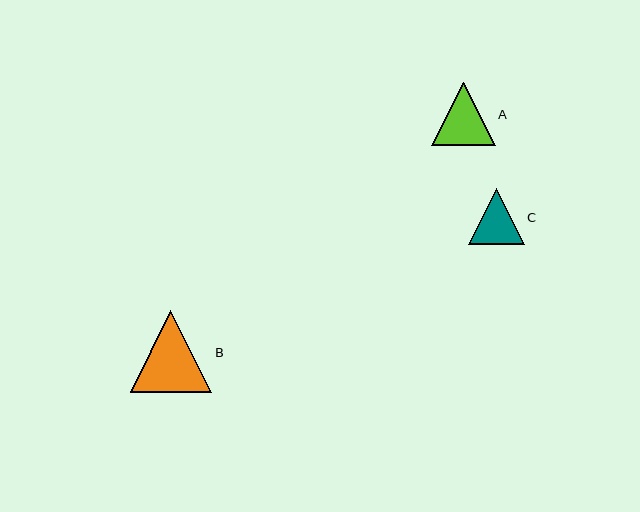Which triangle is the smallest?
Triangle C is the smallest with a size of approximately 56 pixels.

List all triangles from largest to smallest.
From largest to smallest: B, A, C.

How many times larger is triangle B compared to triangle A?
Triangle B is approximately 1.3 times the size of triangle A.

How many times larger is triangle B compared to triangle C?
Triangle B is approximately 1.5 times the size of triangle C.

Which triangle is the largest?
Triangle B is the largest with a size of approximately 82 pixels.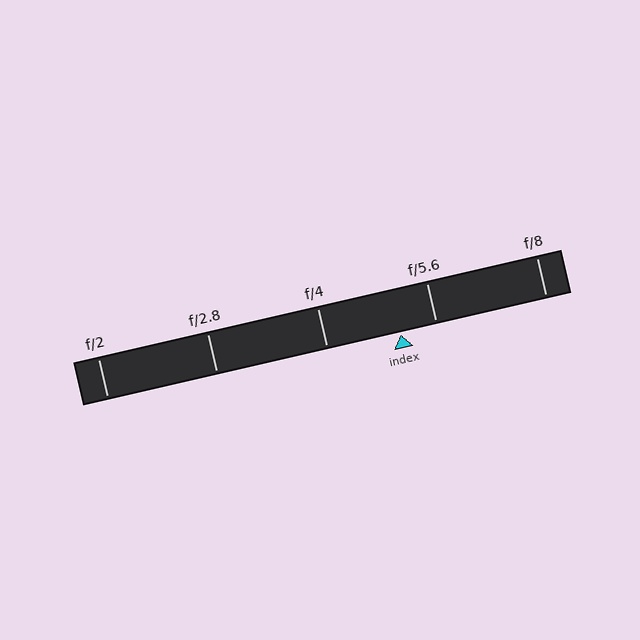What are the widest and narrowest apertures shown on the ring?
The widest aperture shown is f/2 and the narrowest is f/8.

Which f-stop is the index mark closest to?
The index mark is closest to f/5.6.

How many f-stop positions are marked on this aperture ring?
There are 5 f-stop positions marked.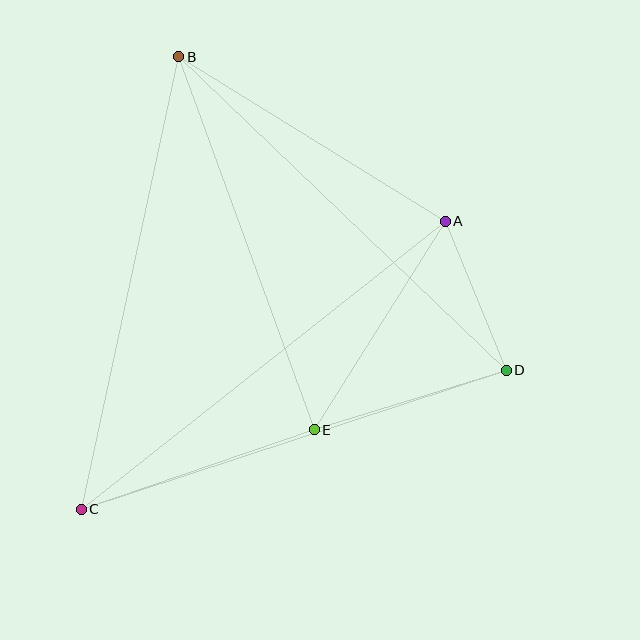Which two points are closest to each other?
Points A and D are closest to each other.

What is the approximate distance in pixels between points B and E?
The distance between B and E is approximately 397 pixels.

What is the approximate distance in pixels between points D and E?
The distance between D and E is approximately 201 pixels.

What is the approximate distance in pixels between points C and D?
The distance between C and D is approximately 447 pixels.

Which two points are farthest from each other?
Points A and C are farthest from each other.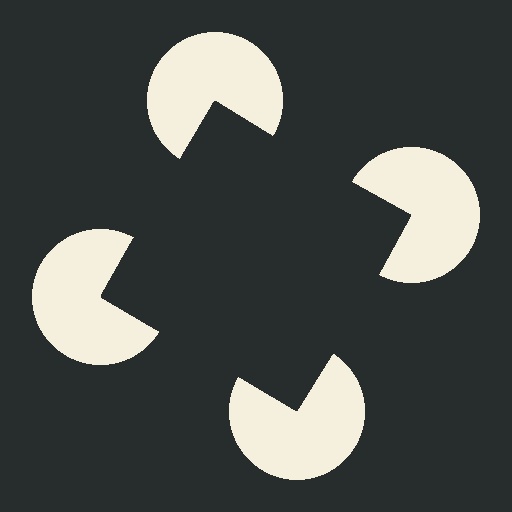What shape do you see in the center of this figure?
An illusory square — its edges are inferred from the aligned wedge cuts in the pac-man discs, not physically drawn.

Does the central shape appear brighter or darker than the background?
It typically appears slightly darker than the background, even though no actual brightness change is drawn.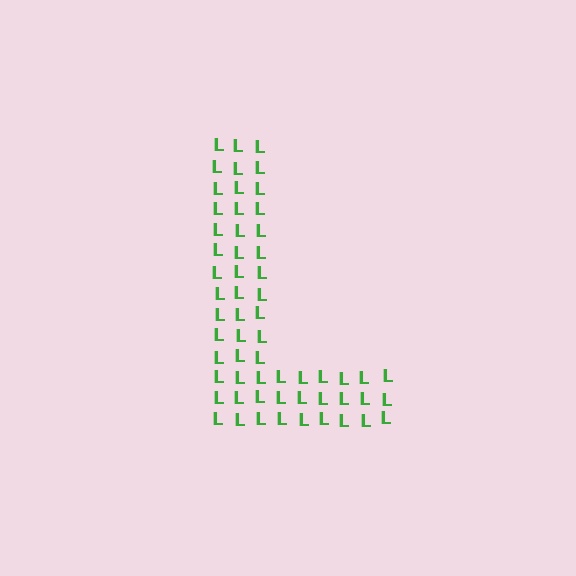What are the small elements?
The small elements are letter L's.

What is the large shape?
The large shape is the letter L.